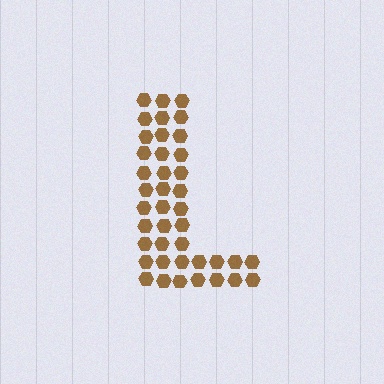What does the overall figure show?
The overall figure shows the letter L.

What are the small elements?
The small elements are hexagons.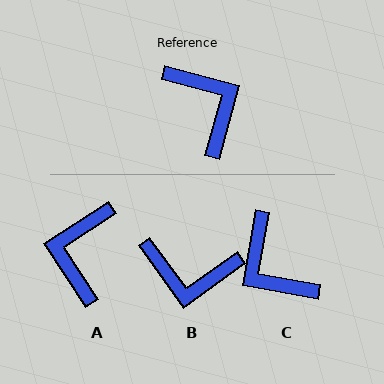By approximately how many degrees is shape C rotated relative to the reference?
Approximately 175 degrees clockwise.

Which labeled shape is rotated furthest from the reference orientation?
C, about 175 degrees away.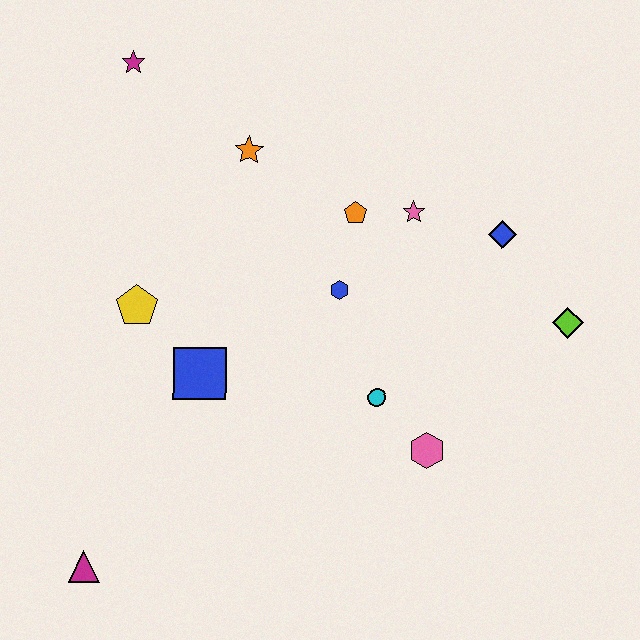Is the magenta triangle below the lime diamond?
Yes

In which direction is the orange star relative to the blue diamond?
The orange star is to the left of the blue diamond.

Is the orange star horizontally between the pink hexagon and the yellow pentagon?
Yes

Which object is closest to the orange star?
The orange pentagon is closest to the orange star.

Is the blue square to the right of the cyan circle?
No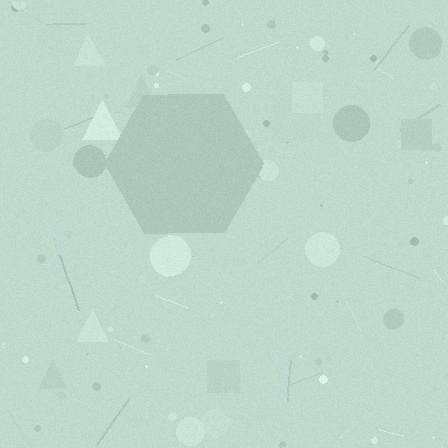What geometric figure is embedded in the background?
A hexagon is embedded in the background.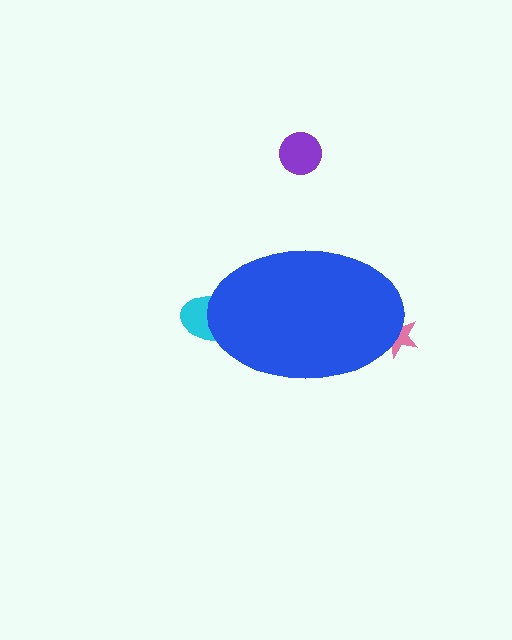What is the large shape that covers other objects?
A blue ellipse.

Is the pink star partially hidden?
Yes, the pink star is partially hidden behind the blue ellipse.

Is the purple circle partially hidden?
No, the purple circle is fully visible.